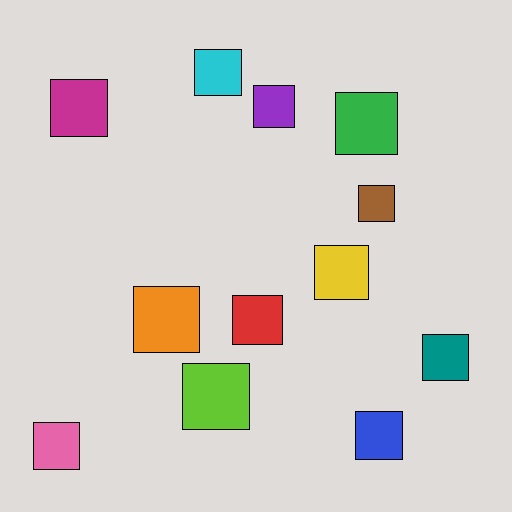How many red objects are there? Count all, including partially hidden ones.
There is 1 red object.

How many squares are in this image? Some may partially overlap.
There are 12 squares.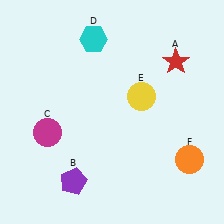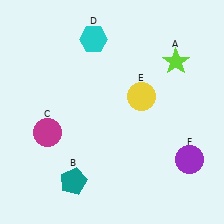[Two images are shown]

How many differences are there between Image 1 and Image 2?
There are 3 differences between the two images.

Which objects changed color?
A changed from red to lime. B changed from purple to teal. F changed from orange to purple.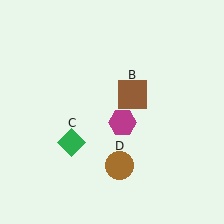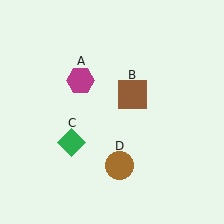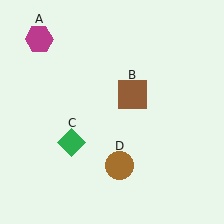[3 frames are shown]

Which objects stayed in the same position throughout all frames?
Brown square (object B) and green diamond (object C) and brown circle (object D) remained stationary.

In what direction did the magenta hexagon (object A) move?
The magenta hexagon (object A) moved up and to the left.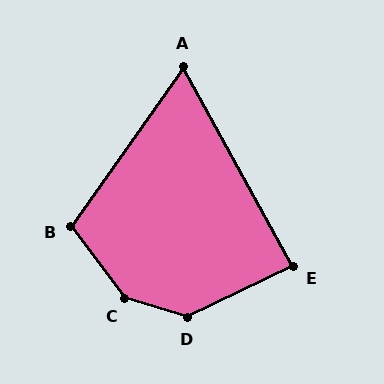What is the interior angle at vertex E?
Approximately 87 degrees (approximately right).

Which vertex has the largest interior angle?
C, at approximately 144 degrees.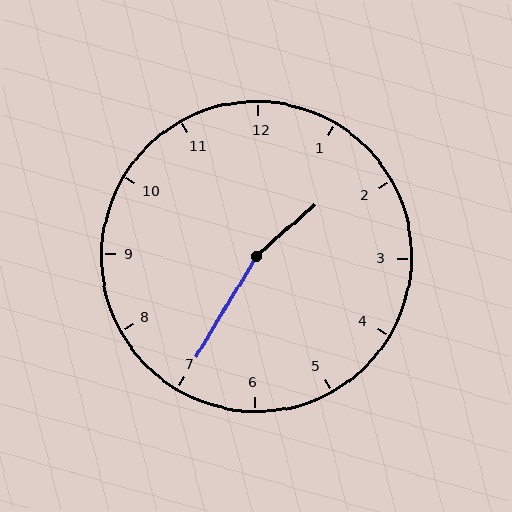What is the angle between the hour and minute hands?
Approximately 162 degrees.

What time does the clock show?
1:35.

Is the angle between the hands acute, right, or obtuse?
It is obtuse.